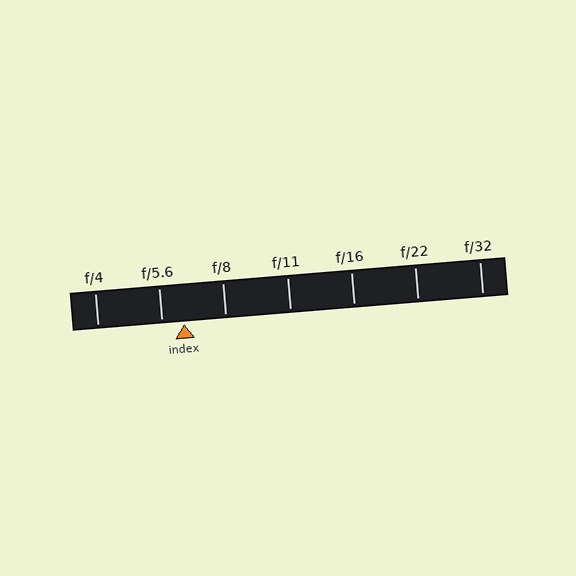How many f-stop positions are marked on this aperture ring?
There are 7 f-stop positions marked.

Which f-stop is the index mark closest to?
The index mark is closest to f/5.6.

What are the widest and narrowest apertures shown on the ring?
The widest aperture shown is f/4 and the narrowest is f/32.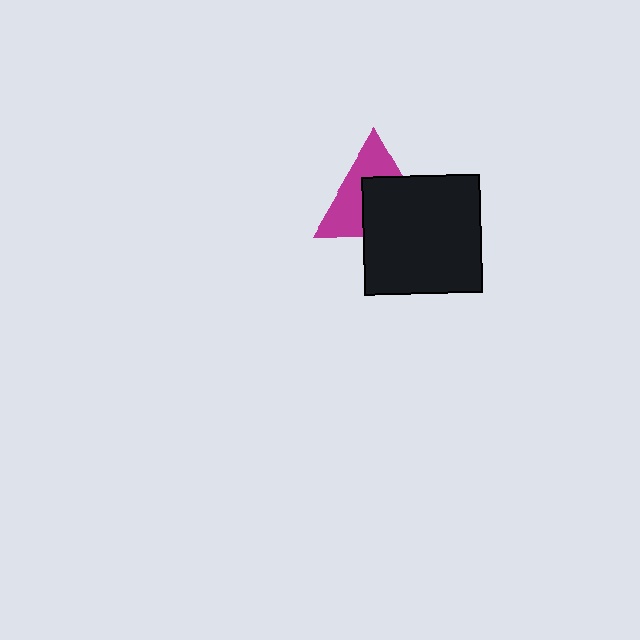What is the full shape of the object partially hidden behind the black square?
The partially hidden object is a magenta triangle.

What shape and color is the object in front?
The object in front is a black square.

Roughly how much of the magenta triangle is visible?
About half of it is visible (roughly 49%).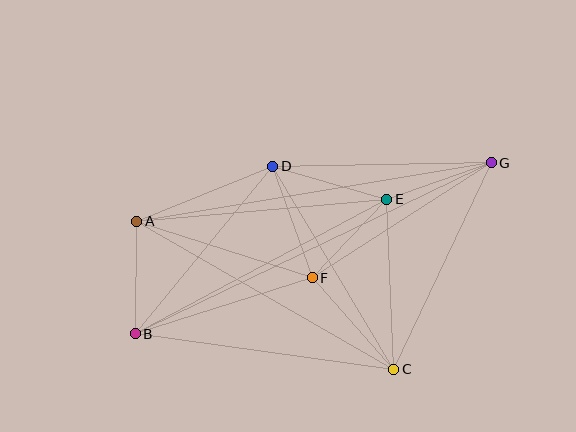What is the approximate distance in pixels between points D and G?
The distance between D and G is approximately 218 pixels.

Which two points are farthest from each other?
Points B and G are farthest from each other.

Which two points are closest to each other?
Points E and F are closest to each other.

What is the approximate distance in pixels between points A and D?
The distance between A and D is approximately 147 pixels.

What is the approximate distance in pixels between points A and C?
The distance between A and C is approximately 296 pixels.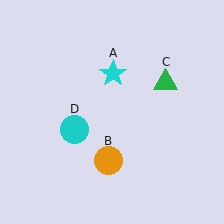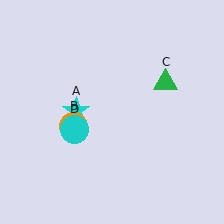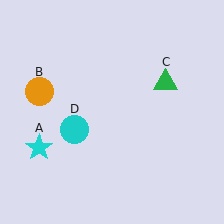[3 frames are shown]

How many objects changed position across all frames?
2 objects changed position: cyan star (object A), orange circle (object B).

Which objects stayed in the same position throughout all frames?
Green triangle (object C) and cyan circle (object D) remained stationary.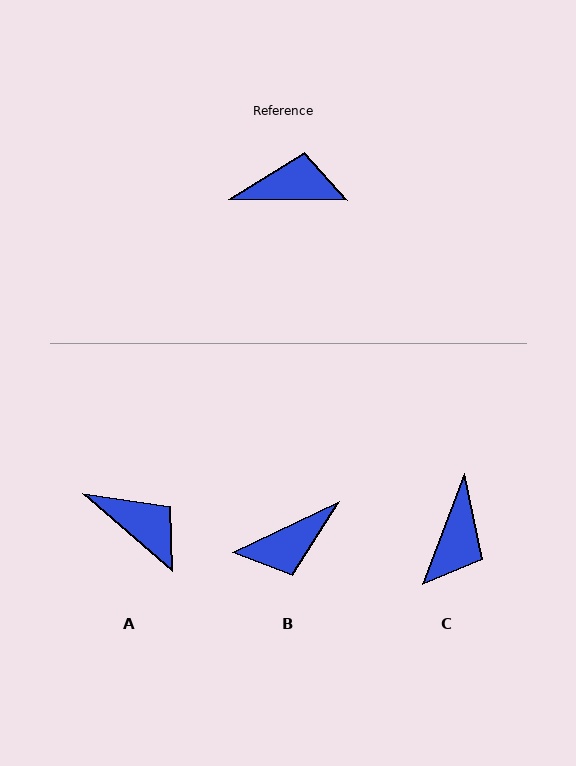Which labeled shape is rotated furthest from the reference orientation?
B, about 154 degrees away.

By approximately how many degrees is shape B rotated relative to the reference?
Approximately 154 degrees clockwise.